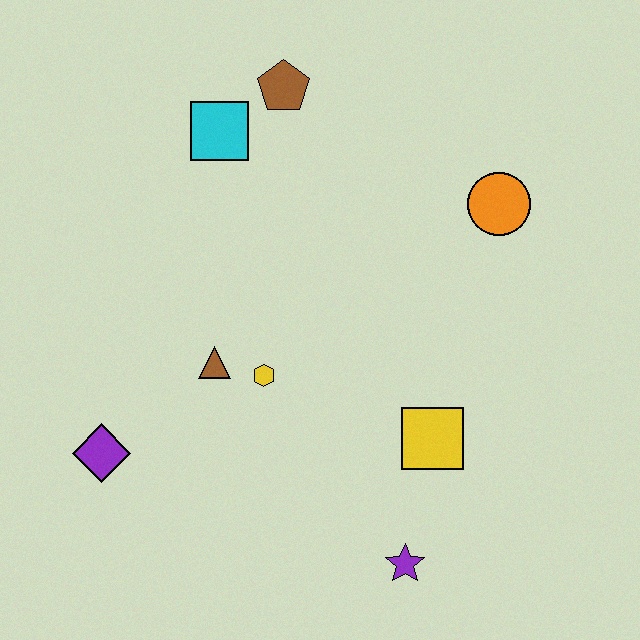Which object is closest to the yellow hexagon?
The brown triangle is closest to the yellow hexagon.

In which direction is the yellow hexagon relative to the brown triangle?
The yellow hexagon is to the right of the brown triangle.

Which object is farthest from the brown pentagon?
The purple star is farthest from the brown pentagon.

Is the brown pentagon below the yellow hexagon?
No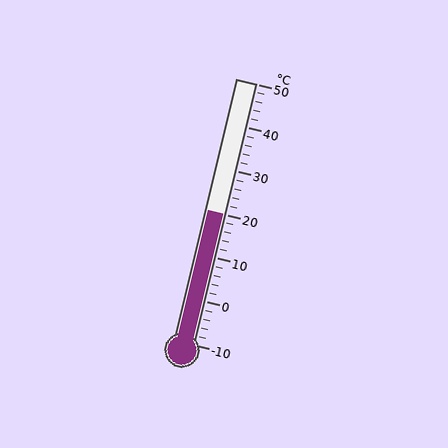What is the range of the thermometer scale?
The thermometer scale ranges from -10°C to 50°C.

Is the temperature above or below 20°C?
The temperature is at 20°C.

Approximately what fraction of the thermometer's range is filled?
The thermometer is filled to approximately 50% of its range.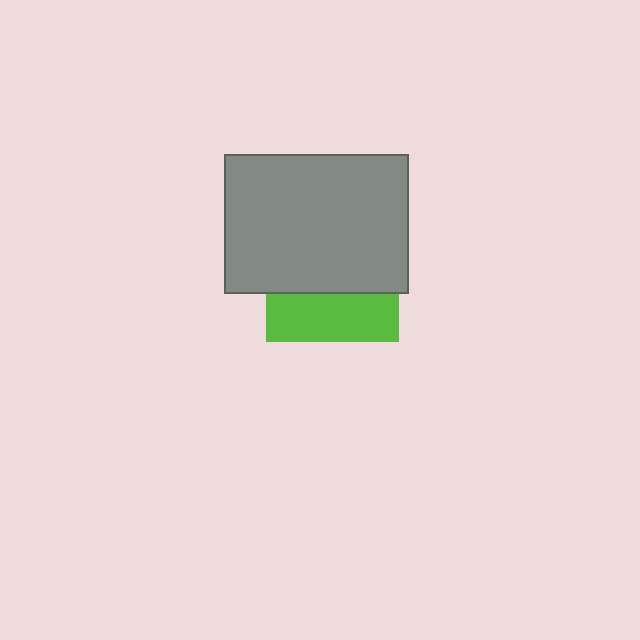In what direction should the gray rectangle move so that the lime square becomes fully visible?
The gray rectangle should move up. That is the shortest direction to clear the overlap and leave the lime square fully visible.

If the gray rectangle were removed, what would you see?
You would see the complete lime square.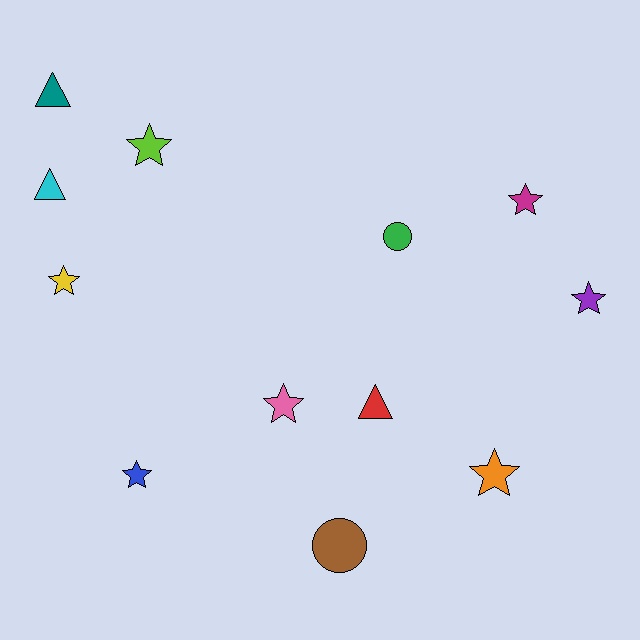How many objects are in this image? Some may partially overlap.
There are 12 objects.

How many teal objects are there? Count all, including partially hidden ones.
There is 1 teal object.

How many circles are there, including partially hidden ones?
There are 2 circles.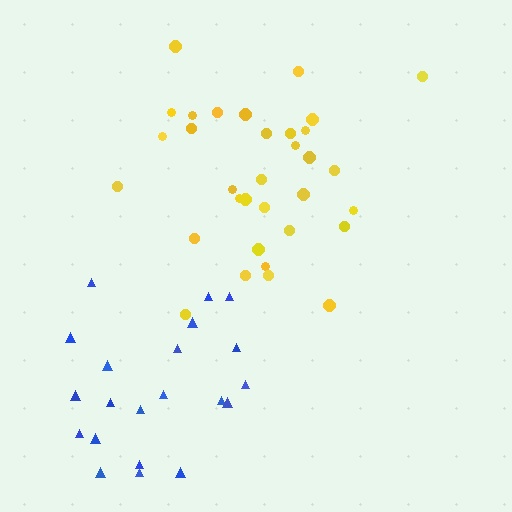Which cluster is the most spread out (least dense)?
Blue.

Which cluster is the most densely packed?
Yellow.